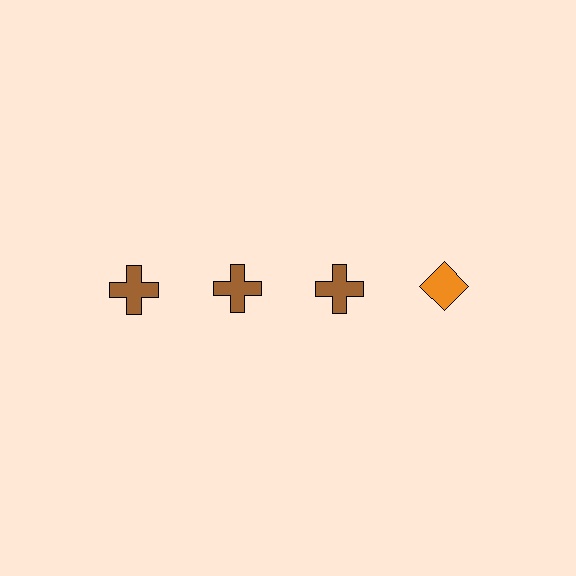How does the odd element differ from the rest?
It differs in both color (orange instead of brown) and shape (diamond instead of cross).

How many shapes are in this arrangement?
There are 4 shapes arranged in a grid pattern.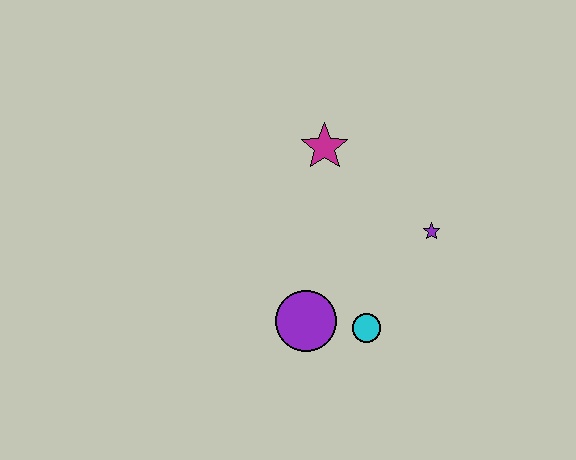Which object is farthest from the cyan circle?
The magenta star is farthest from the cyan circle.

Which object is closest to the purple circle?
The cyan circle is closest to the purple circle.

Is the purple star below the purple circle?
No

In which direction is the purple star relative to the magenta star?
The purple star is to the right of the magenta star.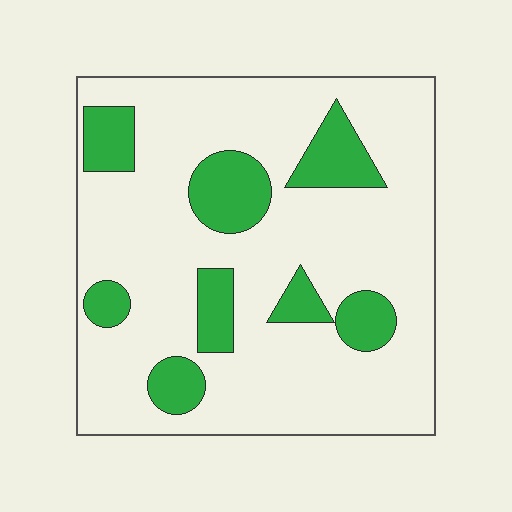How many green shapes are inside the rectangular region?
8.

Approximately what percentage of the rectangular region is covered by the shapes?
Approximately 20%.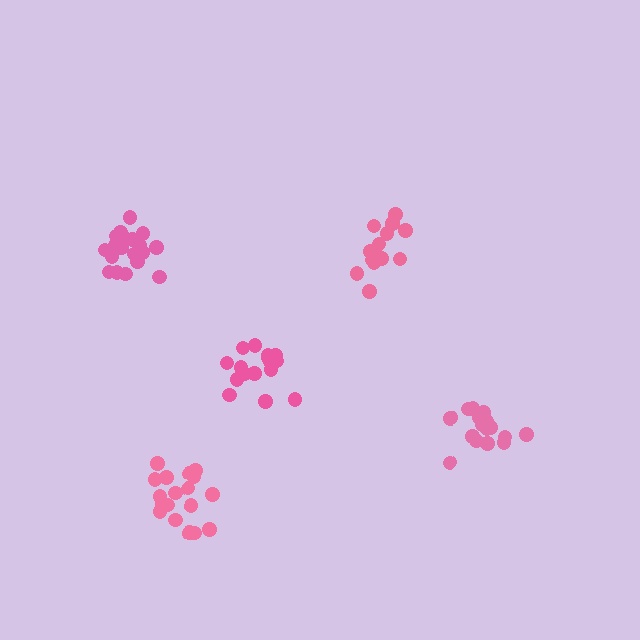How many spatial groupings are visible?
There are 5 spatial groupings.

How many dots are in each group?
Group 1: 14 dots, Group 2: 16 dots, Group 3: 19 dots, Group 4: 19 dots, Group 5: 18 dots (86 total).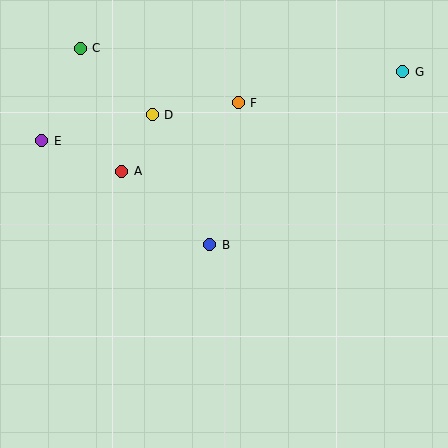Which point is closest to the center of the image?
Point B at (210, 245) is closest to the center.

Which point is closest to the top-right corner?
Point G is closest to the top-right corner.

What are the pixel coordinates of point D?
Point D is at (152, 115).